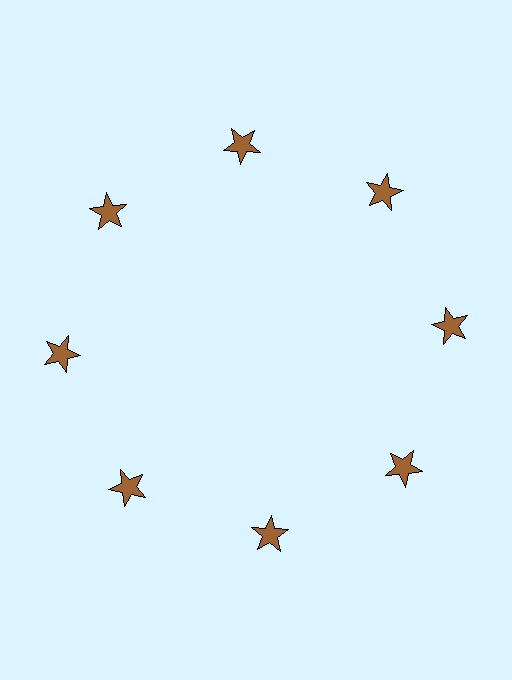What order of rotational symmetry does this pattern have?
This pattern has 8-fold rotational symmetry.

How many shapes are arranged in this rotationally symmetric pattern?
There are 8 shapes, arranged in 8 groups of 1.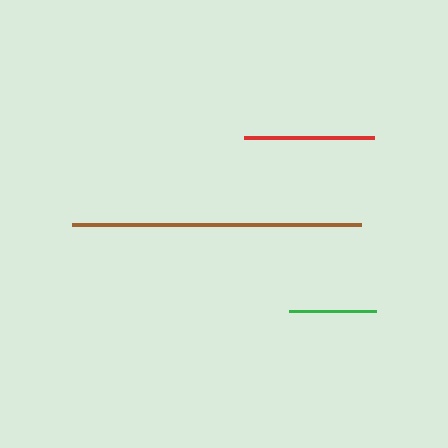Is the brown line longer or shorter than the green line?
The brown line is longer than the green line.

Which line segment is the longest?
The brown line is the longest at approximately 289 pixels.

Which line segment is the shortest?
The green line is the shortest at approximately 87 pixels.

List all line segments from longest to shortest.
From longest to shortest: brown, red, green.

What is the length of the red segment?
The red segment is approximately 130 pixels long.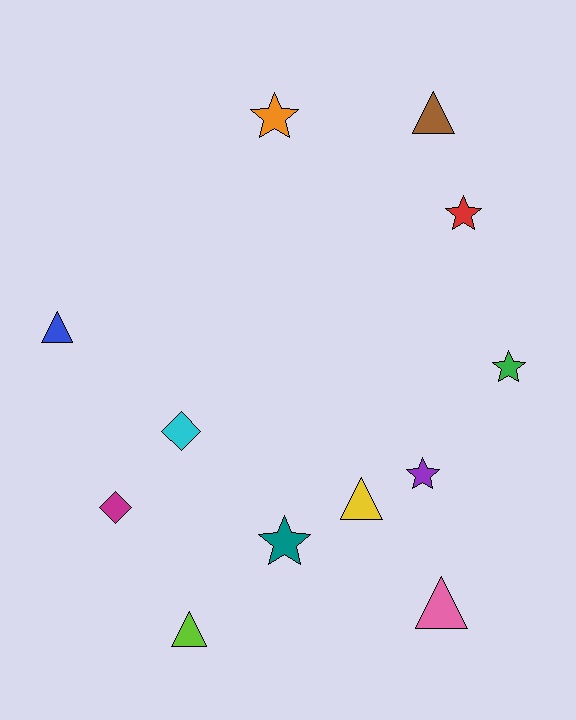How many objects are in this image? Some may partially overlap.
There are 12 objects.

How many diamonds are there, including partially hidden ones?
There are 2 diamonds.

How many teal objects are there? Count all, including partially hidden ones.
There is 1 teal object.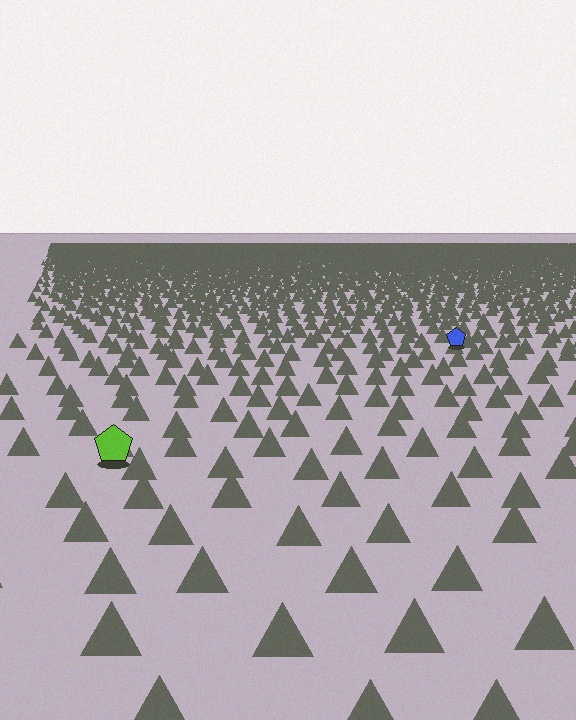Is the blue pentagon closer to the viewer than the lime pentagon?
No. The lime pentagon is closer — you can tell from the texture gradient: the ground texture is coarser near it.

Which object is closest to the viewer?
The lime pentagon is closest. The texture marks near it are larger and more spread out.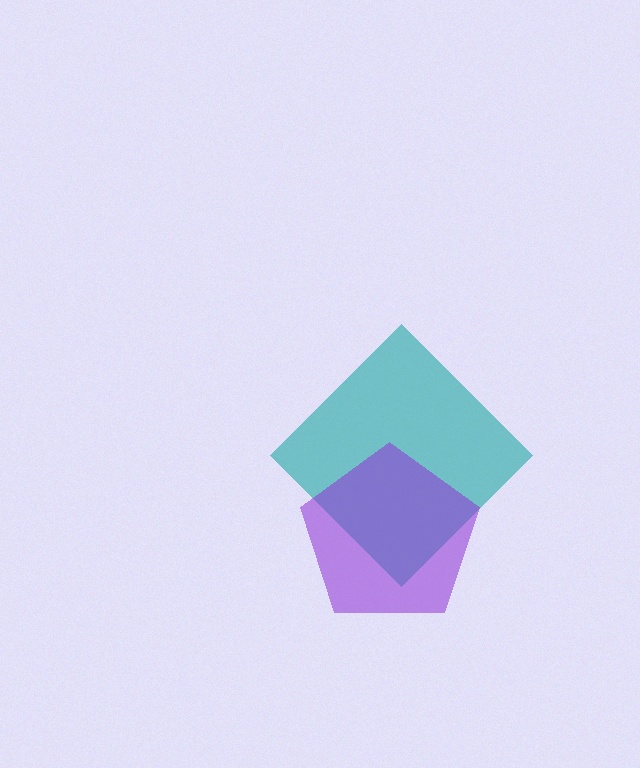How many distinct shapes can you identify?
There are 2 distinct shapes: a teal diamond, a purple pentagon.